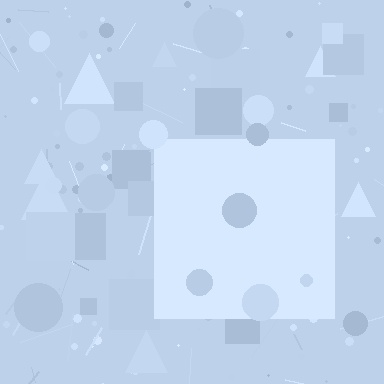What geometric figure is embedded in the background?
A square is embedded in the background.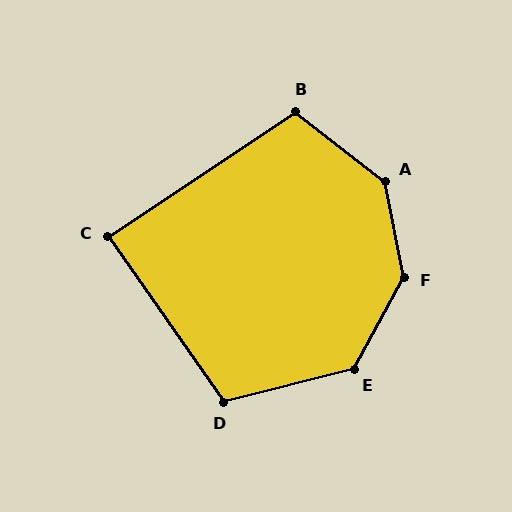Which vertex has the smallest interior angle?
C, at approximately 89 degrees.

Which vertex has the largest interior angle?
F, at approximately 140 degrees.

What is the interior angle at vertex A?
Approximately 138 degrees (obtuse).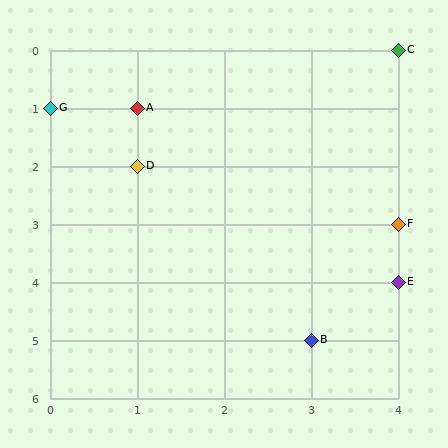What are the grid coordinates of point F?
Point F is at grid coordinates (4, 3).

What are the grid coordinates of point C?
Point C is at grid coordinates (4, 0).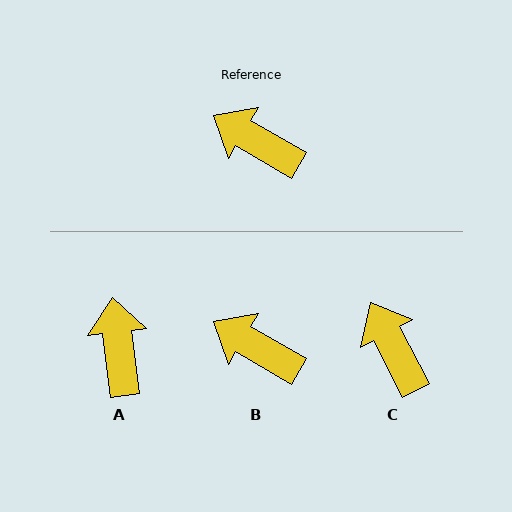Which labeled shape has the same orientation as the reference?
B.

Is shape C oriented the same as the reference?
No, it is off by about 33 degrees.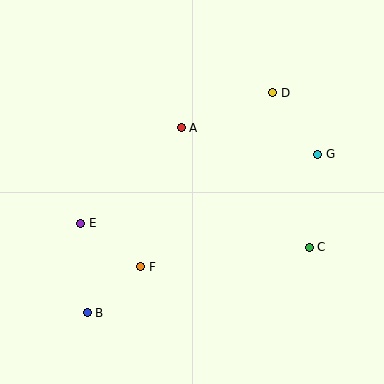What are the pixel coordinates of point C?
Point C is at (309, 247).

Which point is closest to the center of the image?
Point A at (181, 128) is closest to the center.